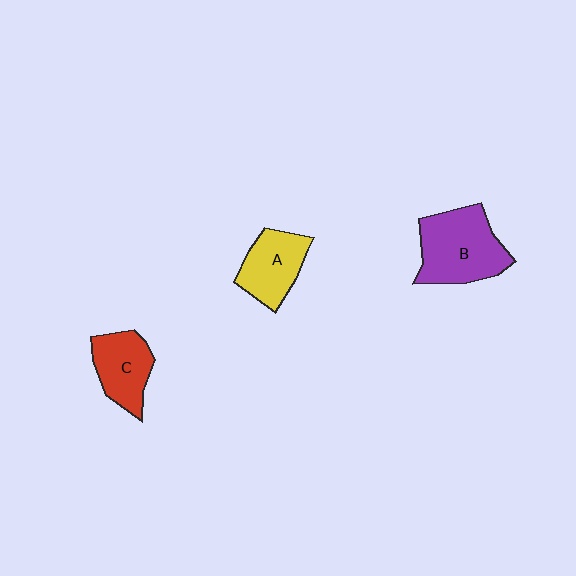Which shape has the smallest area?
Shape C (red).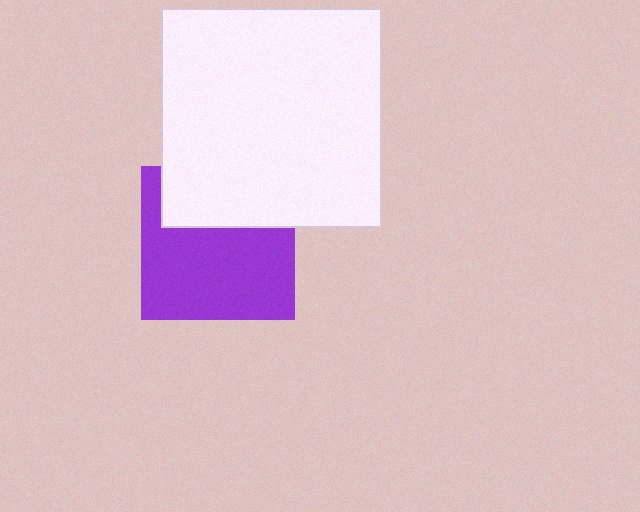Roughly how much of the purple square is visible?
About half of it is visible (roughly 65%).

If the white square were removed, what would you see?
You would see the complete purple square.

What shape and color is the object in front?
The object in front is a white square.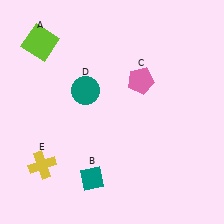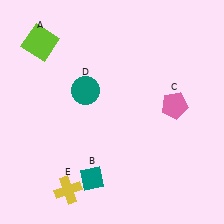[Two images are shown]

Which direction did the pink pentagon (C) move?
The pink pentagon (C) moved right.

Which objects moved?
The objects that moved are: the pink pentagon (C), the yellow cross (E).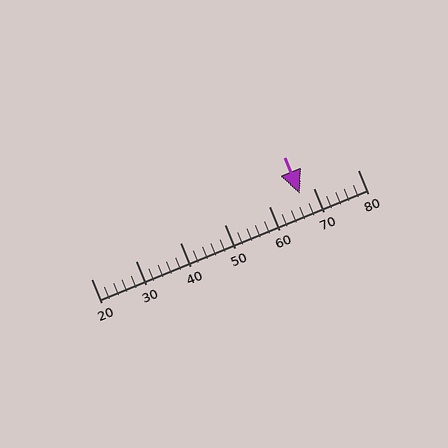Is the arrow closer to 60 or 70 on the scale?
The arrow is closer to 70.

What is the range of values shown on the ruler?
The ruler shows values from 20 to 80.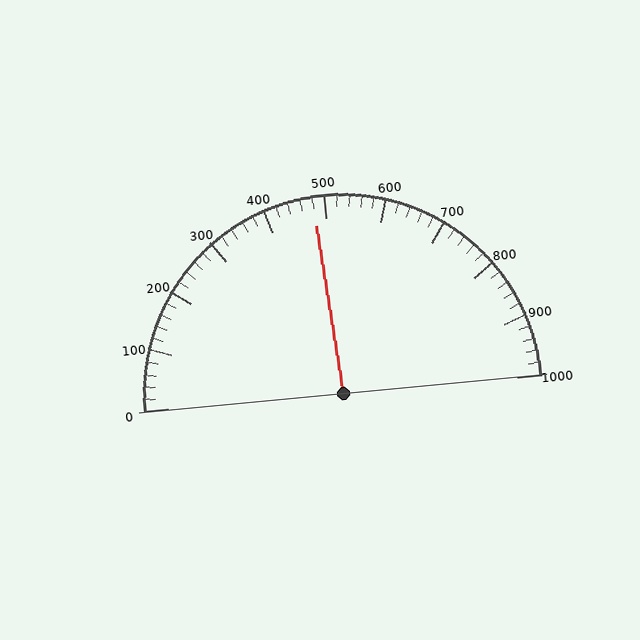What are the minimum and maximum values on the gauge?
The gauge ranges from 0 to 1000.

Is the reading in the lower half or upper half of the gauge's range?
The reading is in the lower half of the range (0 to 1000).